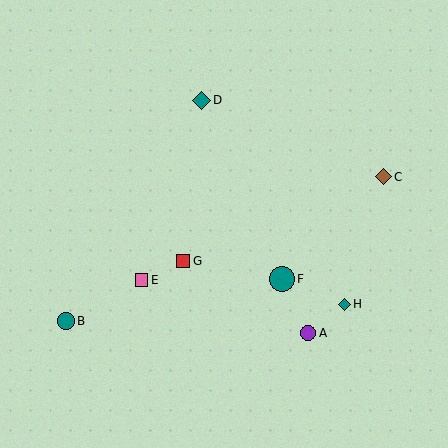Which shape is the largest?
The teal circle (labeled F) is the largest.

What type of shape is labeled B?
Shape B is a teal circle.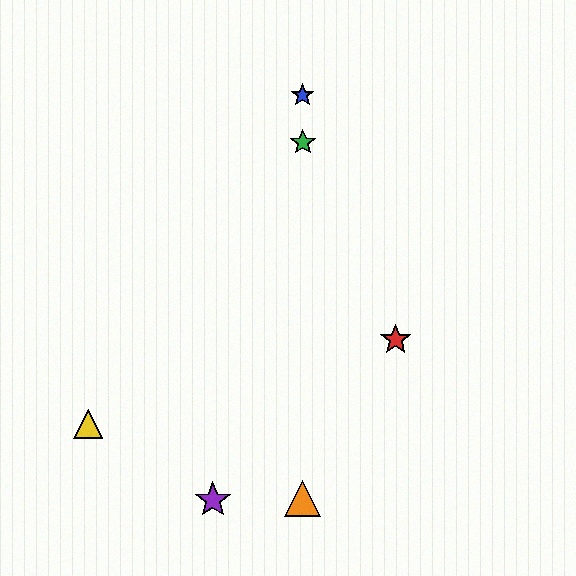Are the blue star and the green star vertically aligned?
Yes, both are at x≈303.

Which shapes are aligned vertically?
The blue star, the green star, the orange triangle are aligned vertically.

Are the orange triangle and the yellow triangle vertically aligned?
No, the orange triangle is at x≈303 and the yellow triangle is at x≈88.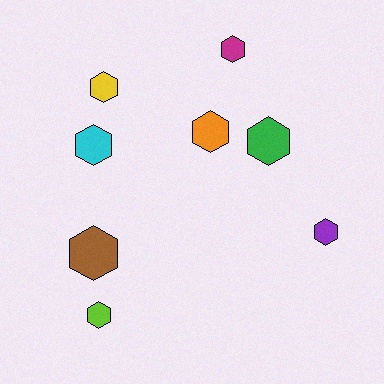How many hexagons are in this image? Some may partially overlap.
There are 8 hexagons.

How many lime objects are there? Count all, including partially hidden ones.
There is 1 lime object.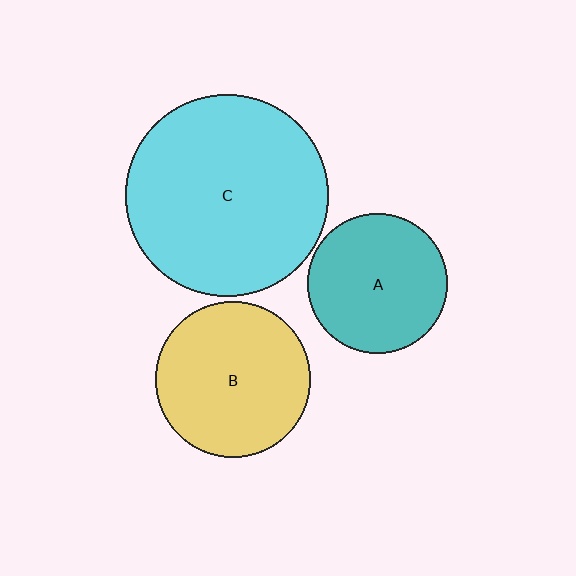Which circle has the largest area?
Circle C (cyan).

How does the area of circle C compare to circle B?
Approximately 1.7 times.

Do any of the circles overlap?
No, none of the circles overlap.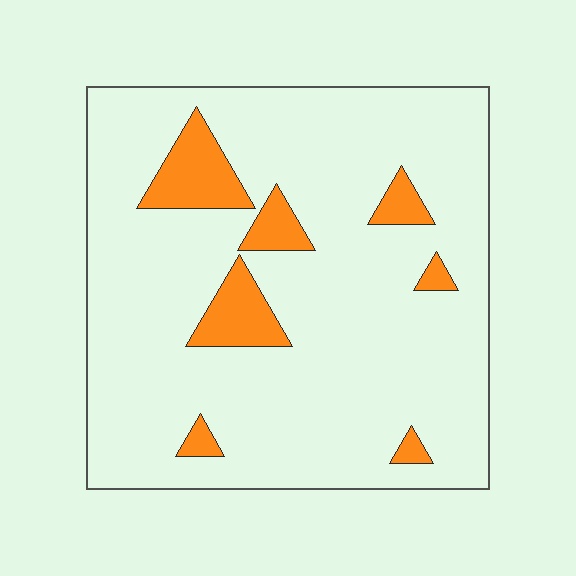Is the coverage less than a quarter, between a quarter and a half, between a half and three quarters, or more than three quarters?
Less than a quarter.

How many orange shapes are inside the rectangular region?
7.